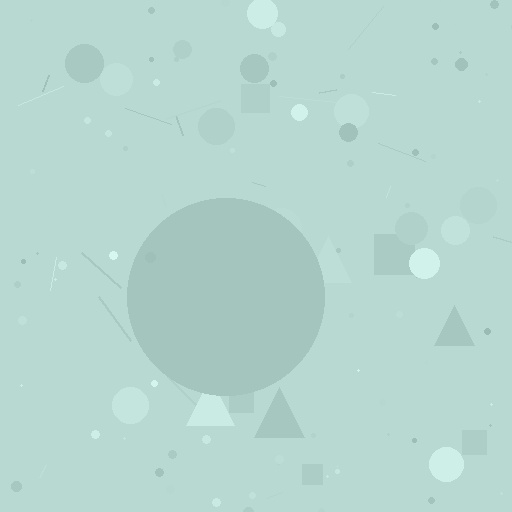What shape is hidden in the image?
A circle is hidden in the image.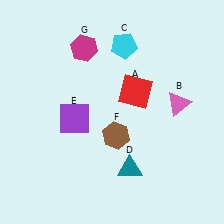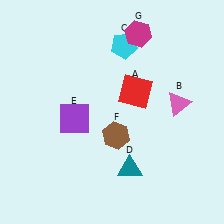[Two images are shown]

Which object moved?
The magenta hexagon (G) moved right.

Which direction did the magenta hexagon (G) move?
The magenta hexagon (G) moved right.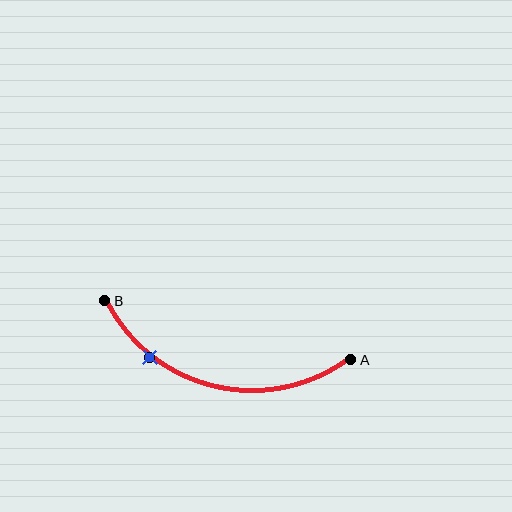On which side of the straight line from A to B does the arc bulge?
The arc bulges below the straight line connecting A and B.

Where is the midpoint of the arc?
The arc midpoint is the point on the curve farthest from the straight line joining A and B. It sits below that line.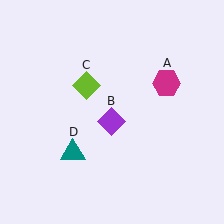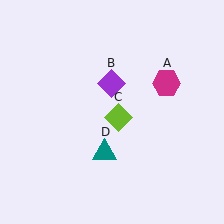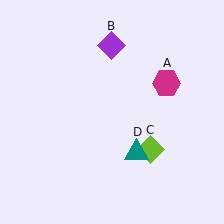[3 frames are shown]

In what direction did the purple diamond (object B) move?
The purple diamond (object B) moved up.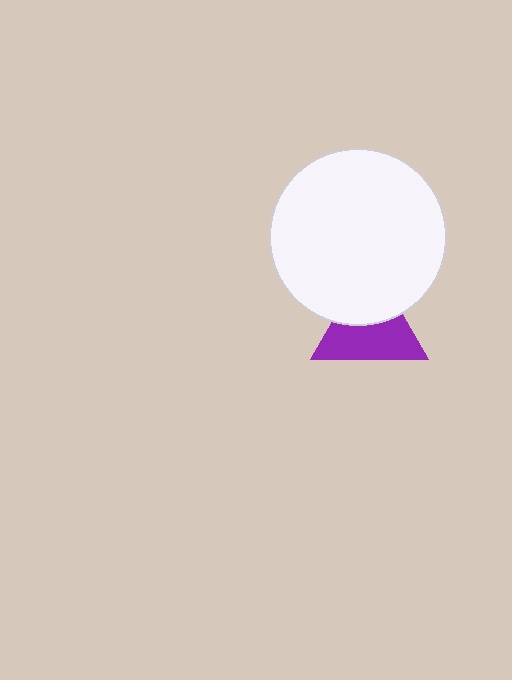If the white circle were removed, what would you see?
You would see the complete purple triangle.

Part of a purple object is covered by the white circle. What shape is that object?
It is a triangle.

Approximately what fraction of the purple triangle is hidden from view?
Roughly 41% of the purple triangle is hidden behind the white circle.